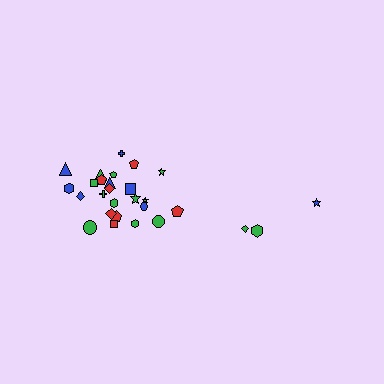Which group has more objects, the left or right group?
The left group.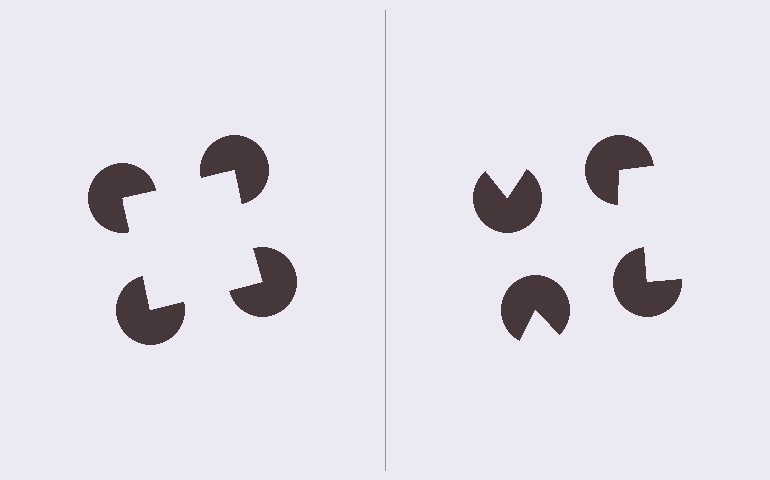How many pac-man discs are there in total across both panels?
8 — 4 on each side.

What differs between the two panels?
The pac-man discs are positioned identically on both sides; only the wedge orientations differ. On the left they align to a square; on the right they are misaligned.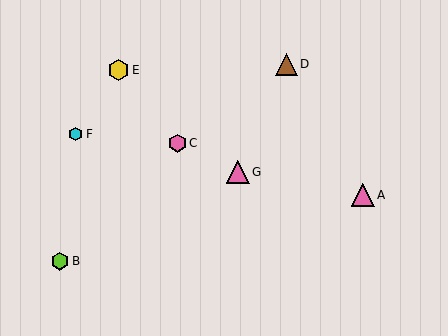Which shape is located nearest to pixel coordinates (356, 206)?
The pink triangle (labeled A) at (363, 195) is nearest to that location.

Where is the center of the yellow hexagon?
The center of the yellow hexagon is at (119, 70).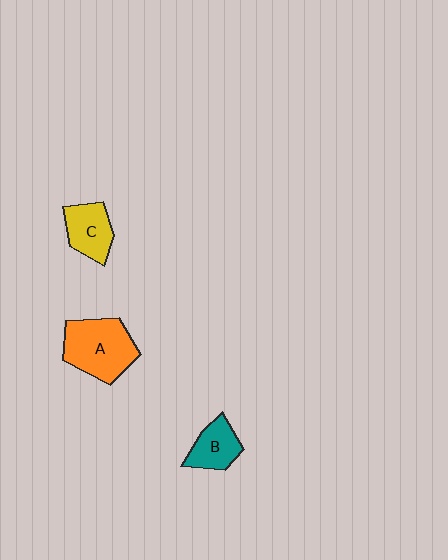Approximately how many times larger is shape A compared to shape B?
Approximately 1.8 times.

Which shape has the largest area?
Shape A (orange).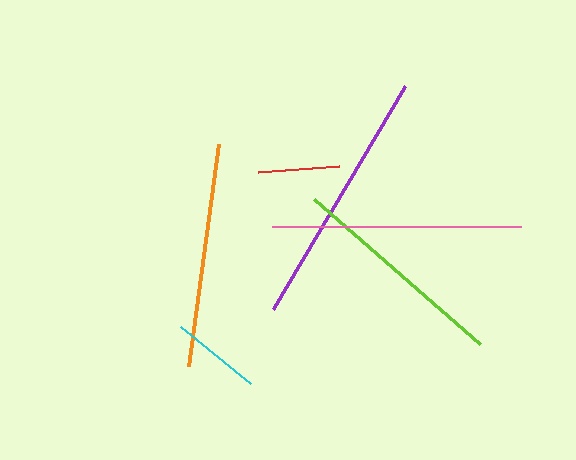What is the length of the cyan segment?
The cyan segment is approximately 90 pixels long.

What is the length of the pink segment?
The pink segment is approximately 249 pixels long.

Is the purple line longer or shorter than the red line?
The purple line is longer than the red line.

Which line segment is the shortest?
The red line is the shortest at approximately 81 pixels.